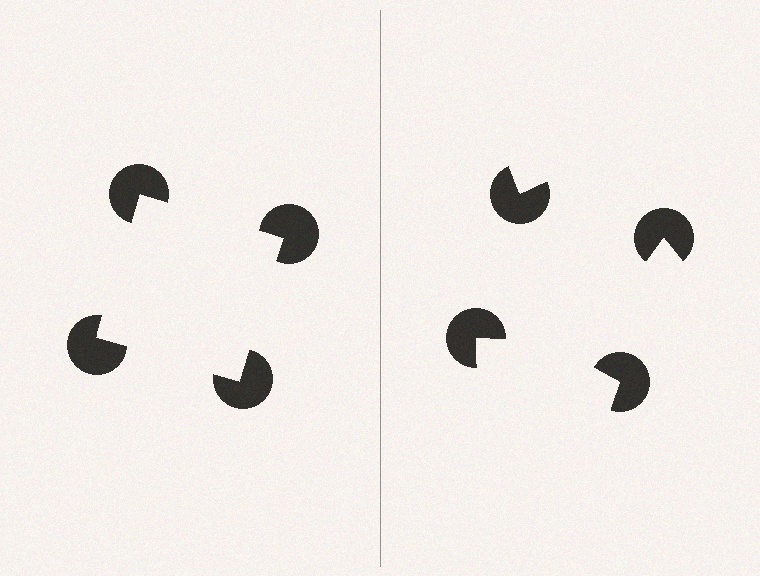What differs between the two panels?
The pac-man discs are positioned identically on both sides; only the wedge orientations differ. On the left they align to a square; on the right they are misaligned.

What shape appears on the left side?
An illusory square.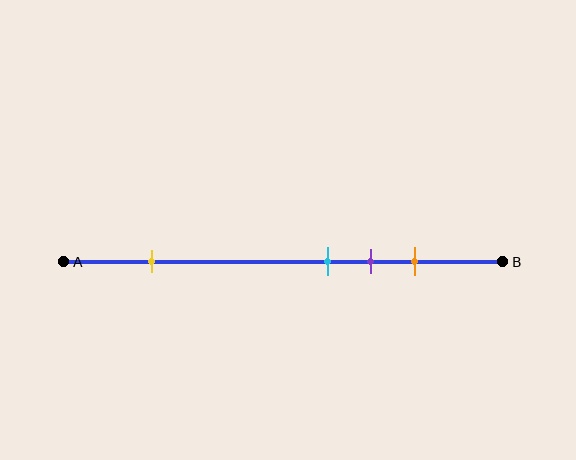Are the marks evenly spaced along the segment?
No, the marks are not evenly spaced.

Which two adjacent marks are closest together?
The cyan and purple marks are the closest adjacent pair.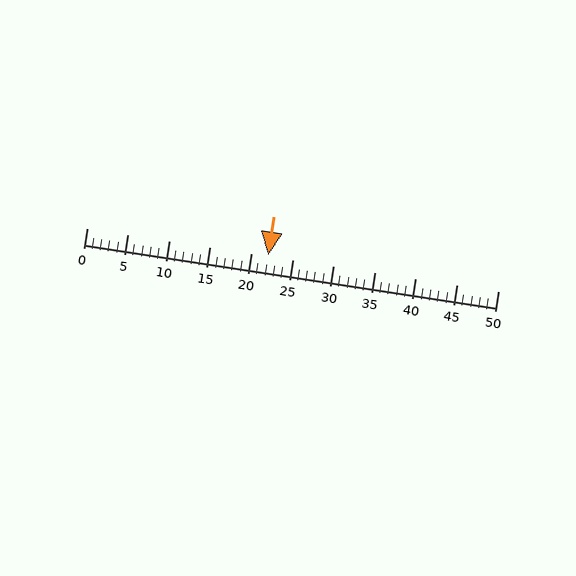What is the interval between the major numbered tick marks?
The major tick marks are spaced 5 units apart.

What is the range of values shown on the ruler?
The ruler shows values from 0 to 50.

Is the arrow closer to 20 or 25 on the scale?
The arrow is closer to 20.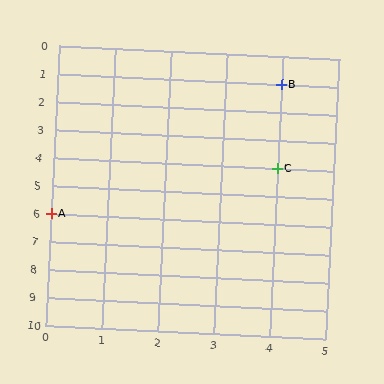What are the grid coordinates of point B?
Point B is at grid coordinates (4, 1).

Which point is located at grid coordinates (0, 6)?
Point A is at (0, 6).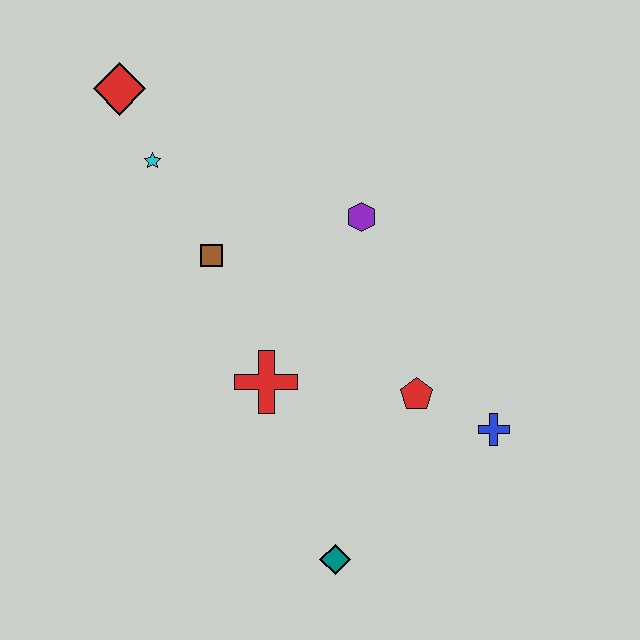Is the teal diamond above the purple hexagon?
No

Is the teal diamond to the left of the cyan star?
No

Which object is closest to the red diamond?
The cyan star is closest to the red diamond.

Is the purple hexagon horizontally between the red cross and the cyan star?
No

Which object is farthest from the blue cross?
The red diamond is farthest from the blue cross.